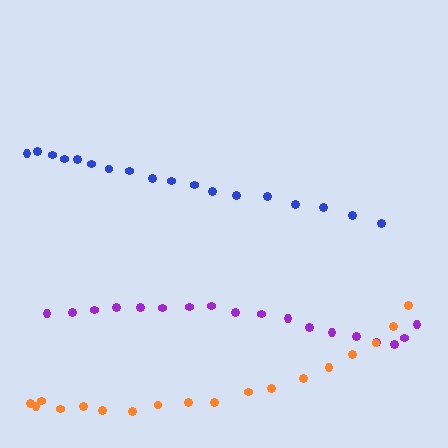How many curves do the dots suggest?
There are 3 distinct paths.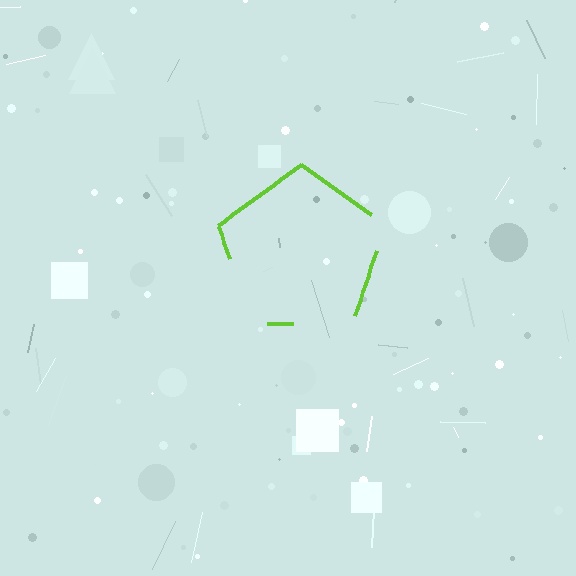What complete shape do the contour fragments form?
The contour fragments form a pentagon.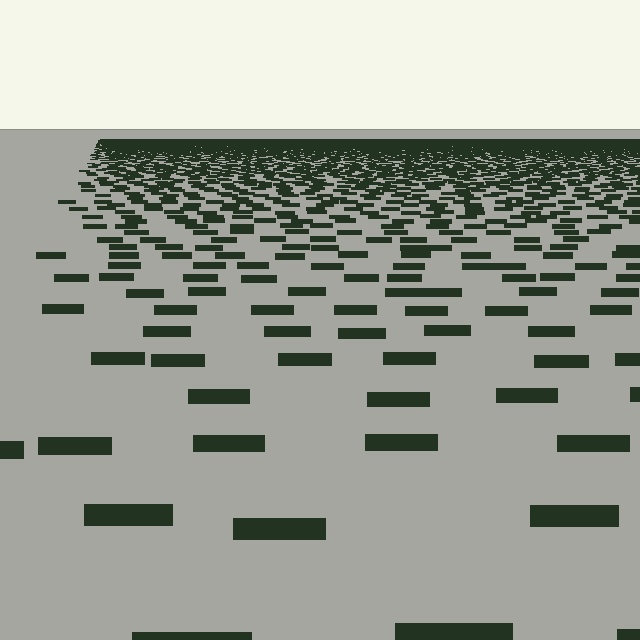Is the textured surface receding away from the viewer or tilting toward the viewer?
The surface is receding away from the viewer. Texture elements get smaller and denser toward the top.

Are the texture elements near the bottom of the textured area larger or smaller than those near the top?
Larger. Near the bottom, elements are closer to the viewer and appear at a bigger on-screen size.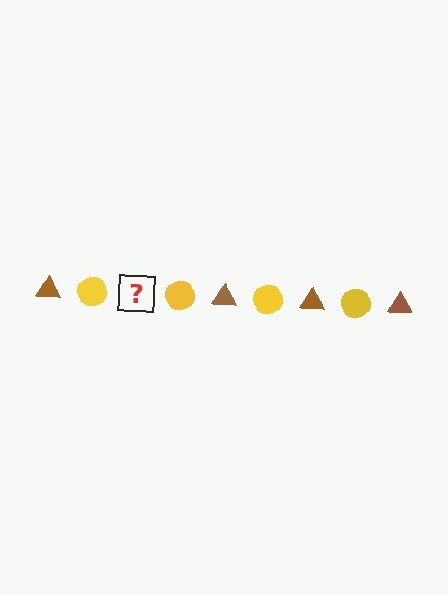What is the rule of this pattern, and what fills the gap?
The rule is that the pattern alternates between brown triangle and yellow circle. The gap should be filled with a brown triangle.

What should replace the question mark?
The question mark should be replaced with a brown triangle.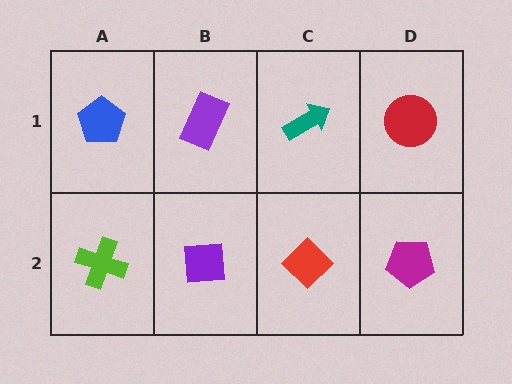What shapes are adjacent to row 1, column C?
A red diamond (row 2, column C), a purple rectangle (row 1, column B), a red circle (row 1, column D).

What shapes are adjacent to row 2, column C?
A teal arrow (row 1, column C), a purple square (row 2, column B), a magenta pentagon (row 2, column D).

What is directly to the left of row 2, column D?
A red diamond.